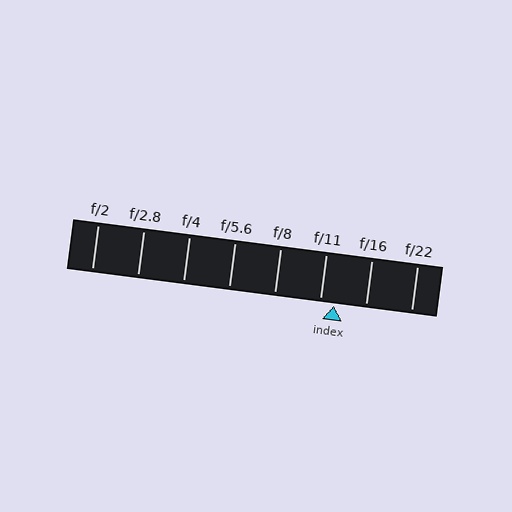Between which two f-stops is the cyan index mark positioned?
The index mark is between f/11 and f/16.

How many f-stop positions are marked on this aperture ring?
There are 8 f-stop positions marked.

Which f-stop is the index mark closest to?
The index mark is closest to f/11.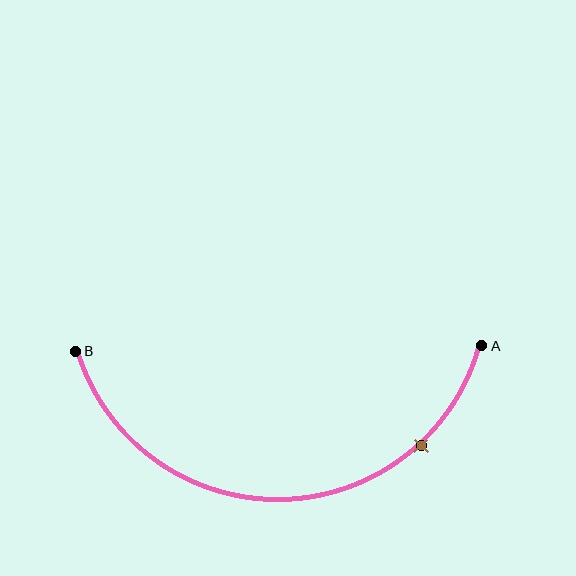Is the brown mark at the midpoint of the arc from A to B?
No. The brown mark lies on the arc but is closer to endpoint A. The arc midpoint would be at the point on the curve equidistant along the arc from both A and B.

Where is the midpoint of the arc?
The arc midpoint is the point on the curve farthest from the straight line joining A and B. It sits below that line.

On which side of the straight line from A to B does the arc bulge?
The arc bulges below the straight line connecting A and B.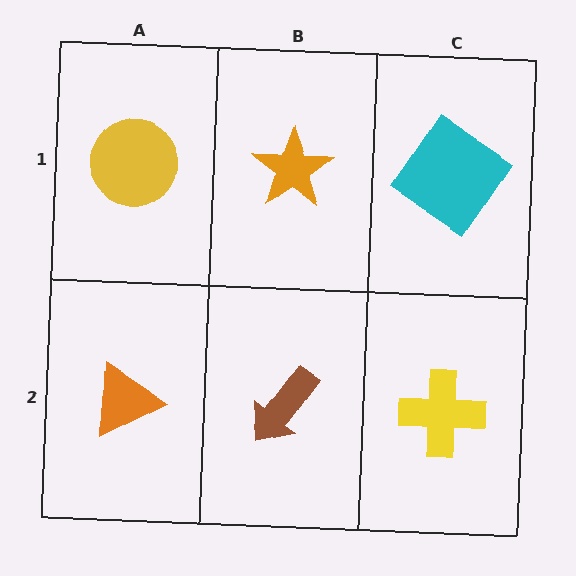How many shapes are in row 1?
3 shapes.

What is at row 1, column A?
A yellow circle.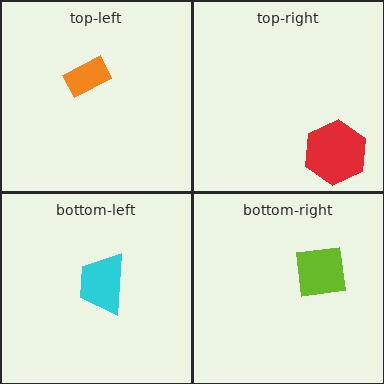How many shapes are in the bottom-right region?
1.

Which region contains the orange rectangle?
The top-left region.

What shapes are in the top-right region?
The red hexagon.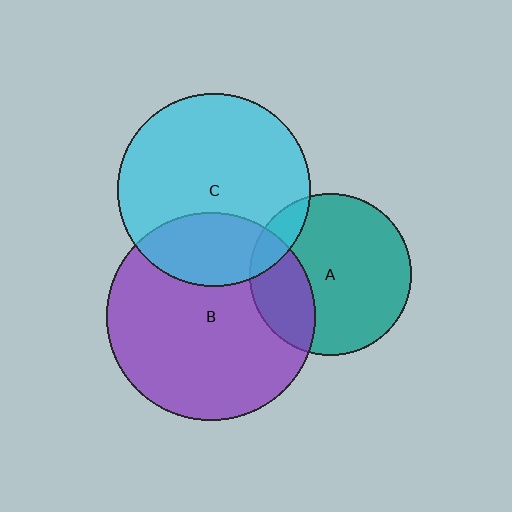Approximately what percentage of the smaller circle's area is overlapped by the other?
Approximately 10%.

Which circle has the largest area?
Circle B (purple).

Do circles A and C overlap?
Yes.